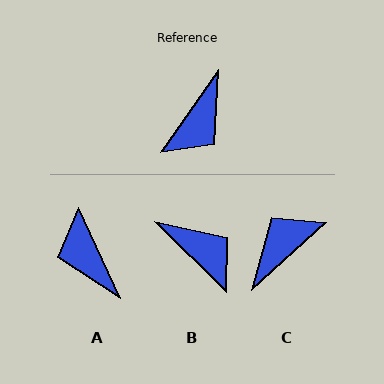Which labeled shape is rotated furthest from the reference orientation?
C, about 167 degrees away.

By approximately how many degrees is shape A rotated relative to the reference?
Approximately 121 degrees clockwise.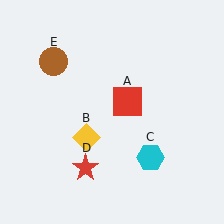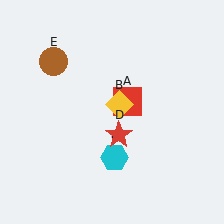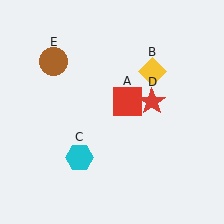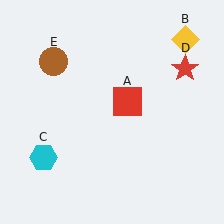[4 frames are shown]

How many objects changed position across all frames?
3 objects changed position: yellow diamond (object B), cyan hexagon (object C), red star (object D).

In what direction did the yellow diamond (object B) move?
The yellow diamond (object B) moved up and to the right.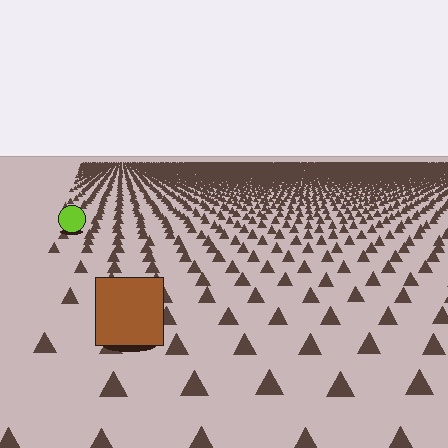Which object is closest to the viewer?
The brown square is closest. The texture marks near it are larger and more spread out.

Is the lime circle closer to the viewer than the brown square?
No. The brown square is closer — you can tell from the texture gradient: the ground texture is coarser near it.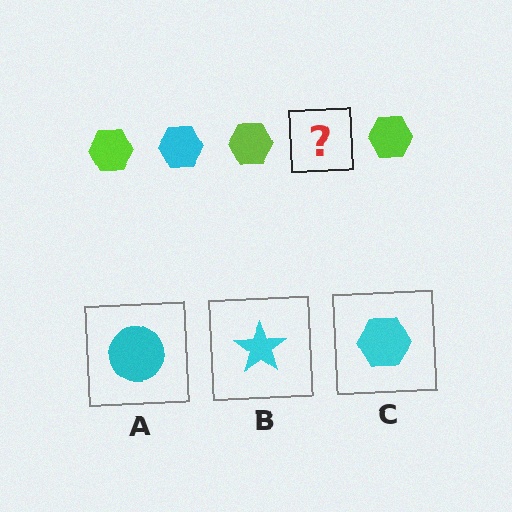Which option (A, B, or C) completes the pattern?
C.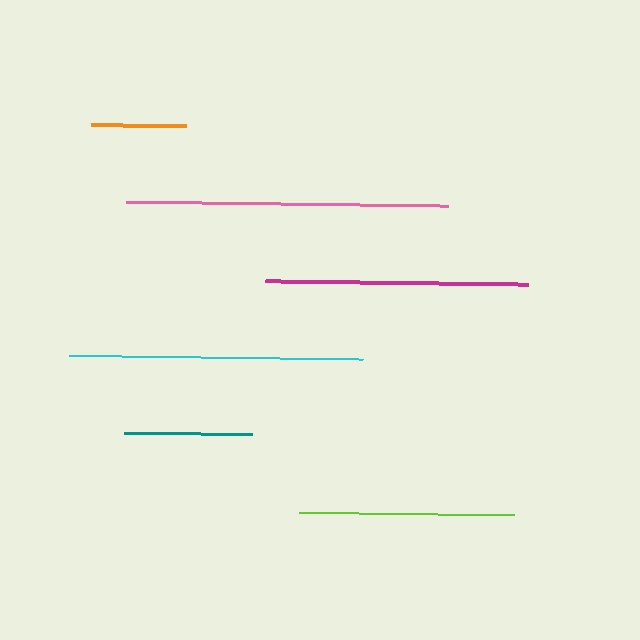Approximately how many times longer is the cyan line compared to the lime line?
The cyan line is approximately 1.4 times the length of the lime line.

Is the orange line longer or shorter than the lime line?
The lime line is longer than the orange line.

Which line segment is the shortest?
The orange line is the shortest at approximately 95 pixels.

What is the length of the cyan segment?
The cyan segment is approximately 293 pixels long.